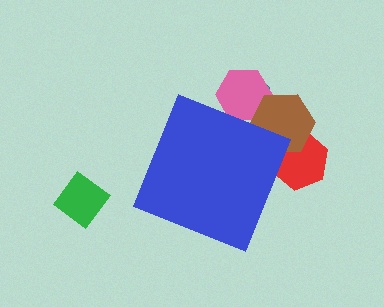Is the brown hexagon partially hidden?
Yes, the brown hexagon is partially hidden behind the blue diamond.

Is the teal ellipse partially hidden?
Yes, the teal ellipse is partially hidden behind the blue diamond.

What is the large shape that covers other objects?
A blue diamond.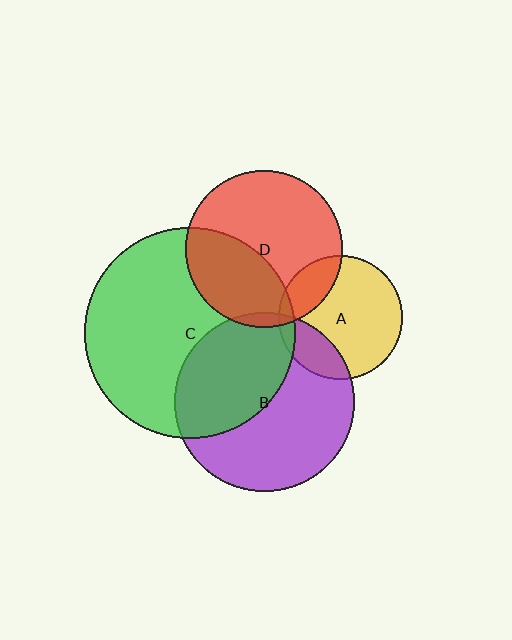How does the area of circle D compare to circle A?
Approximately 1.6 times.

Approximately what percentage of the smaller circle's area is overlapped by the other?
Approximately 5%.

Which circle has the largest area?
Circle C (green).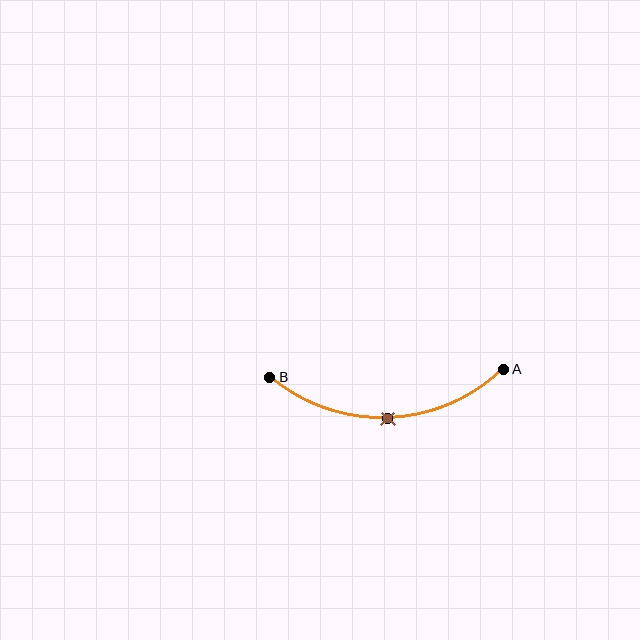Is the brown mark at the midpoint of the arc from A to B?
Yes. The brown mark lies on the arc at equal arc-length from both A and B — it is the arc midpoint.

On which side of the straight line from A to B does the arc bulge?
The arc bulges below the straight line connecting A and B.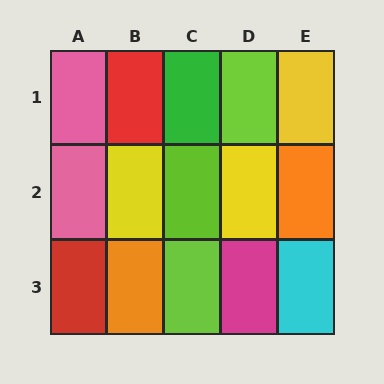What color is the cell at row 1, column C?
Green.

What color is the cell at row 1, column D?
Lime.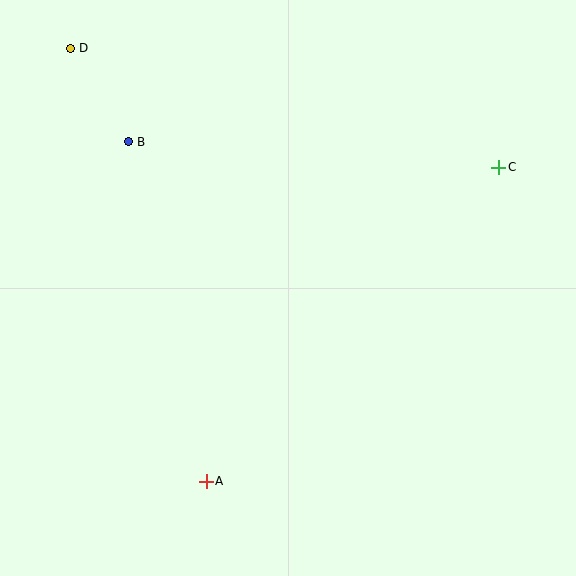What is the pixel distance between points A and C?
The distance between A and C is 429 pixels.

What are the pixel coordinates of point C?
Point C is at (499, 167).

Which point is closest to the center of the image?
Point A at (206, 481) is closest to the center.